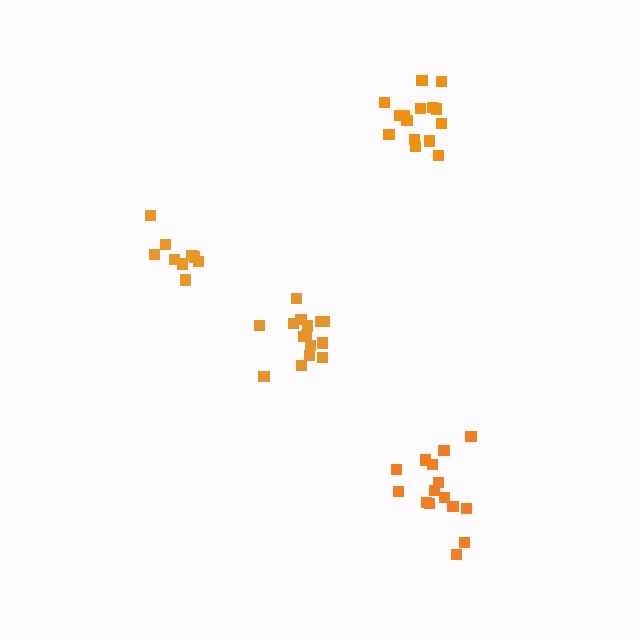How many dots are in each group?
Group 1: 15 dots, Group 2: 15 dots, Group 3: 9 dots, Group 4: 15 dots (54 total).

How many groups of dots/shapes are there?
There are 4 groups.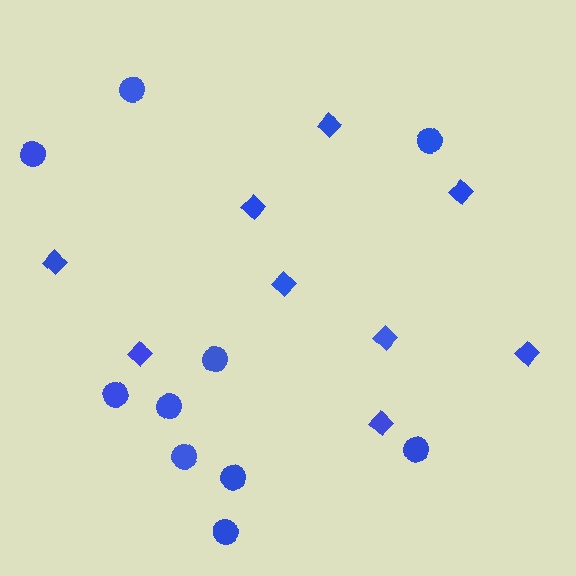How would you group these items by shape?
There are 2 groups: one group of circles (10) and one group of diamonds (9).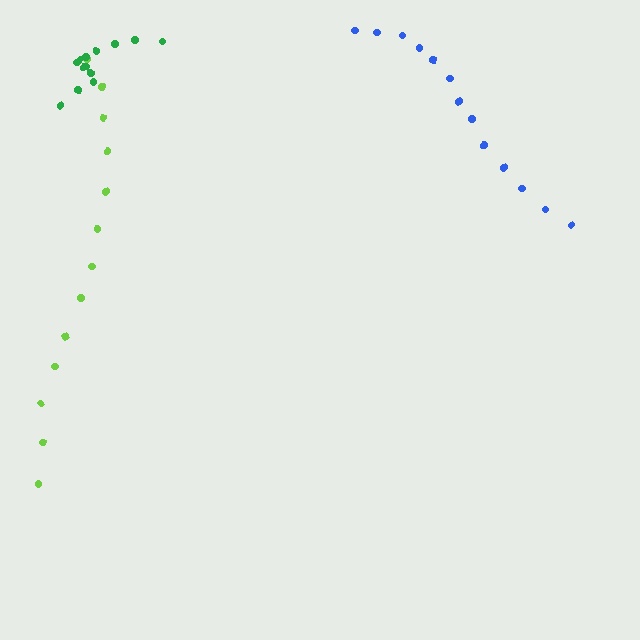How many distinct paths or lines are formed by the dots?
There are 3 distinct paths.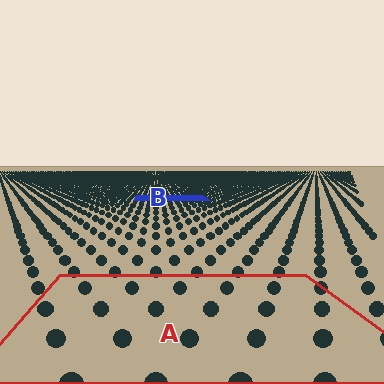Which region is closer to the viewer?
Region A is closer. The texture elements there are larger and more spread out.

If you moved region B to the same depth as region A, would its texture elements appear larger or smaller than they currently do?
They would appear larger. At a closer depth, the same texture elements are projected at a bigger on-screen size.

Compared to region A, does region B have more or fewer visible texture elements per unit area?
Region B has more texture elements per unit area — they are packed more densely because it is farther away.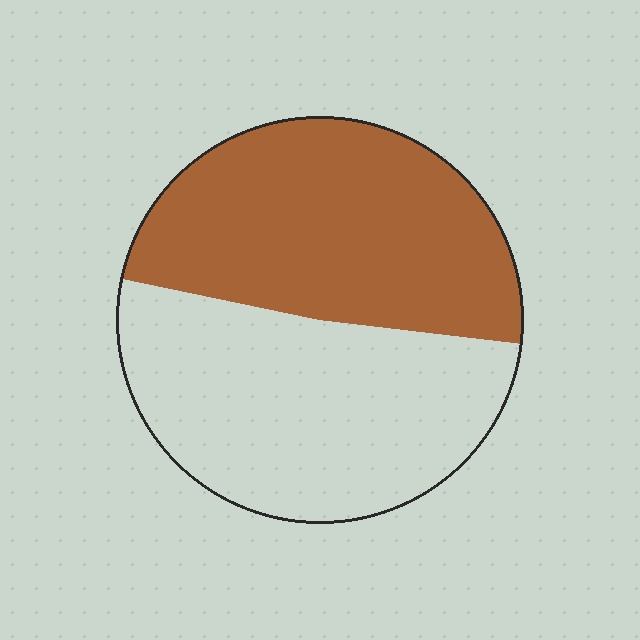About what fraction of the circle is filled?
About one half (1/2).